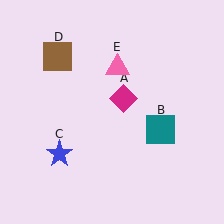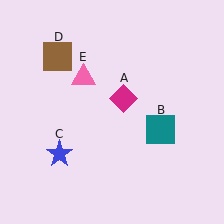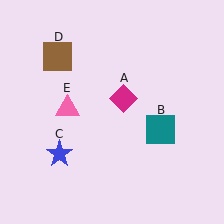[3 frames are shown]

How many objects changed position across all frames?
1 object changed position: pink triangle (object E).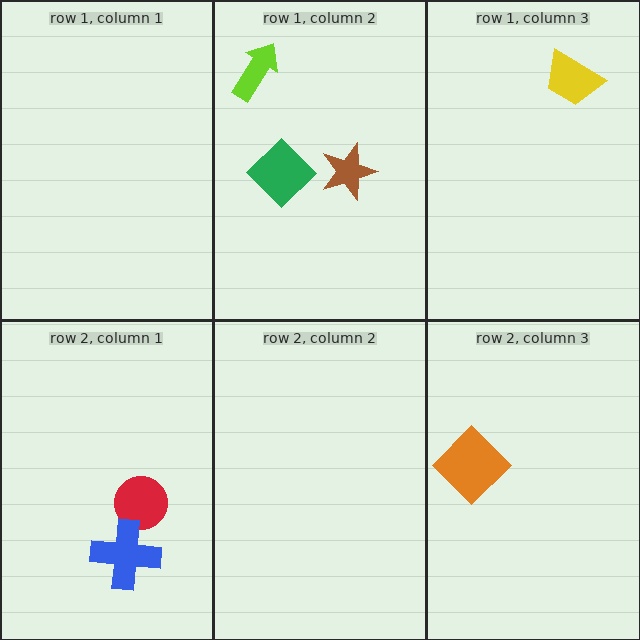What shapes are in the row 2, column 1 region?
The red circle, the blue cross.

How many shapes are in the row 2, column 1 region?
2.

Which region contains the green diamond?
The row 1, column 2 region.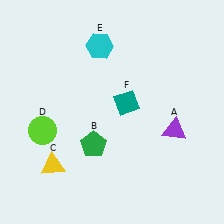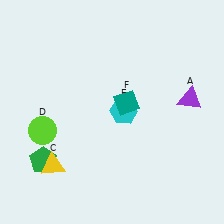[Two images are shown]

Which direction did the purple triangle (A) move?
The purple triangle (A) moved up.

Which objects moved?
The objects that moved are: the purple triangle (A), the green pentagon (B), the cyan hexagon (E).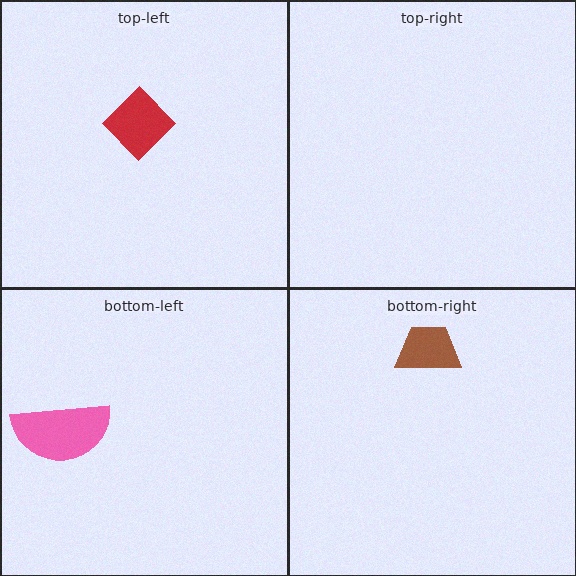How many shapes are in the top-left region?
1.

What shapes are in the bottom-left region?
The pink semicircle.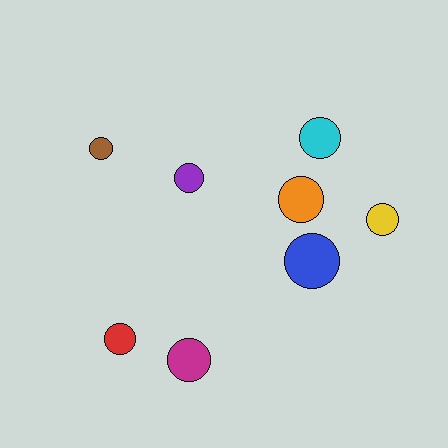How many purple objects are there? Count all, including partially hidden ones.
There is 1 purple object.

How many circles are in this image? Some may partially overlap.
There are 8 circles.